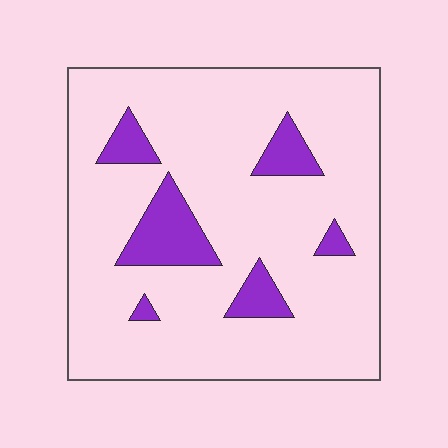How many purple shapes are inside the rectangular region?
6.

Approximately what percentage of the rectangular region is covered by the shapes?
Approximately 15%.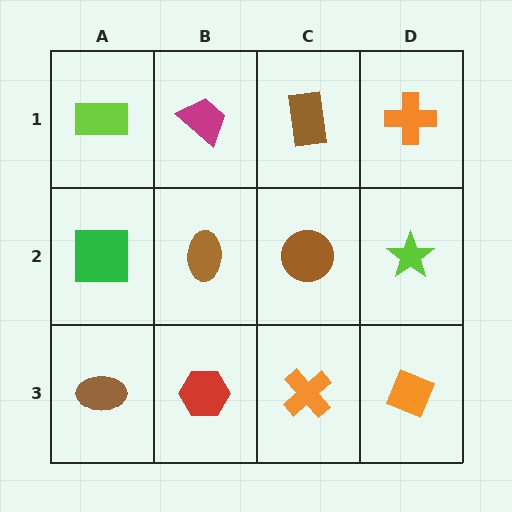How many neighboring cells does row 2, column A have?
3.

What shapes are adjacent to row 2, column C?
A brown rectangle (row 1, column C), an orange cross (row 3, column C), a brown ellipse (row 2, column B), a lime star (row 2, column D).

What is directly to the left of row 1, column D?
A brown rectangle.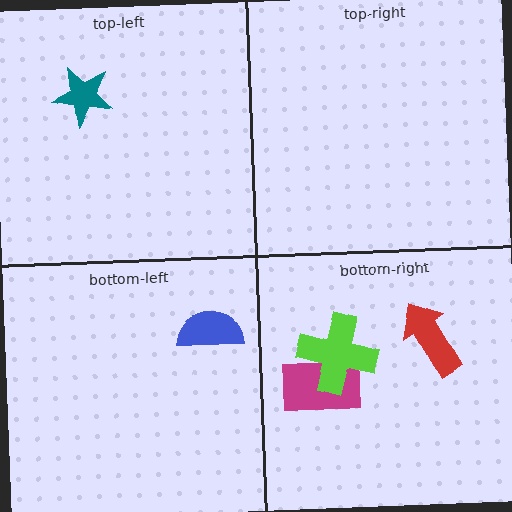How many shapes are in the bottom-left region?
1.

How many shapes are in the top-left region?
1.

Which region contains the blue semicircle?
The bottom-left region.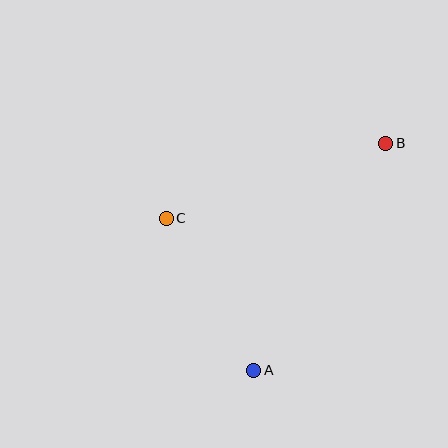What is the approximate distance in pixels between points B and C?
The distance between B and C is approximately 232 pixels.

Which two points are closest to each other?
Points A and C are closest to each other.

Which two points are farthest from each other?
Points A and B are farthest from each other.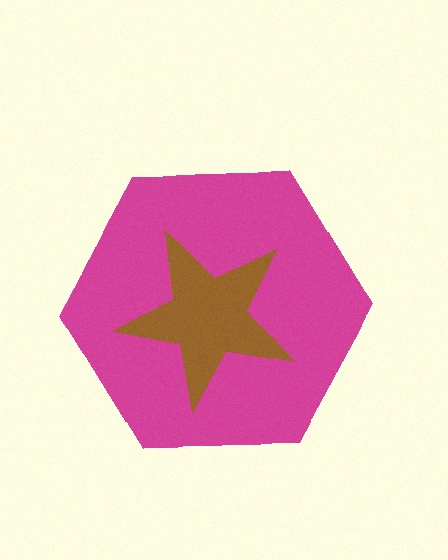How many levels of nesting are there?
2.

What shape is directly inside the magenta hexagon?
The brown star.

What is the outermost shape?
The magenta hexagon.